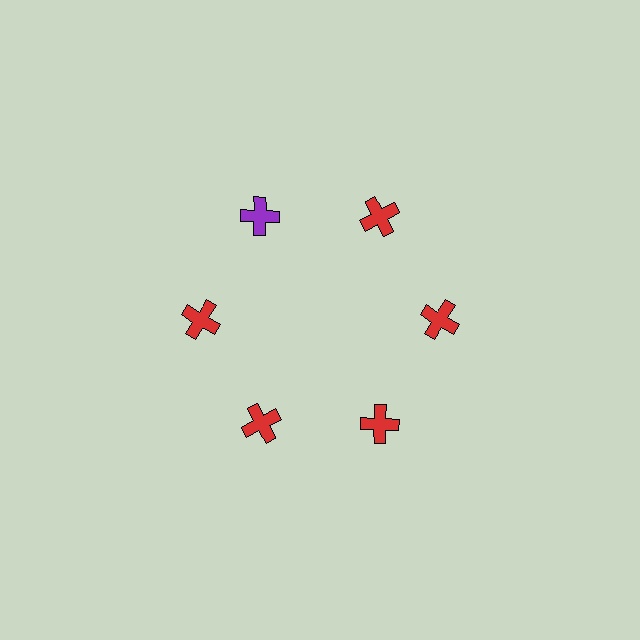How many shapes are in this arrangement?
There are 6 shapes arranged in a ring pattern.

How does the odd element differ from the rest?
It has a different color: purple instead of red.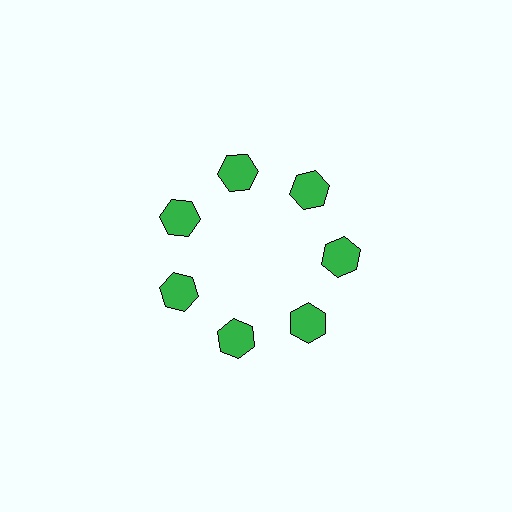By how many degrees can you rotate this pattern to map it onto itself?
The pattern maps onto itself every 51 degrees of rotation.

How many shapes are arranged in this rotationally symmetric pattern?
There are 7 shapes, arranged in 7 groups of 1.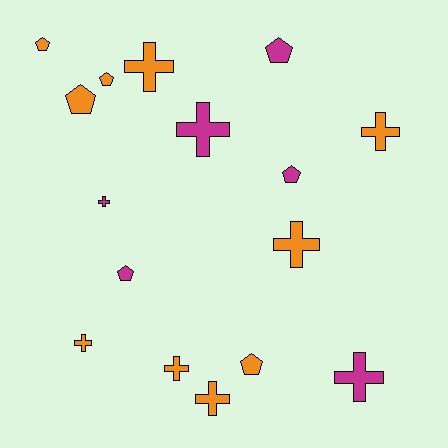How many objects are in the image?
There are 16 objects.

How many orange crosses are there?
There are 6 orange crosses.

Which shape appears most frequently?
Cross, with 9 objects.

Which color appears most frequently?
Orange, with 10 objects.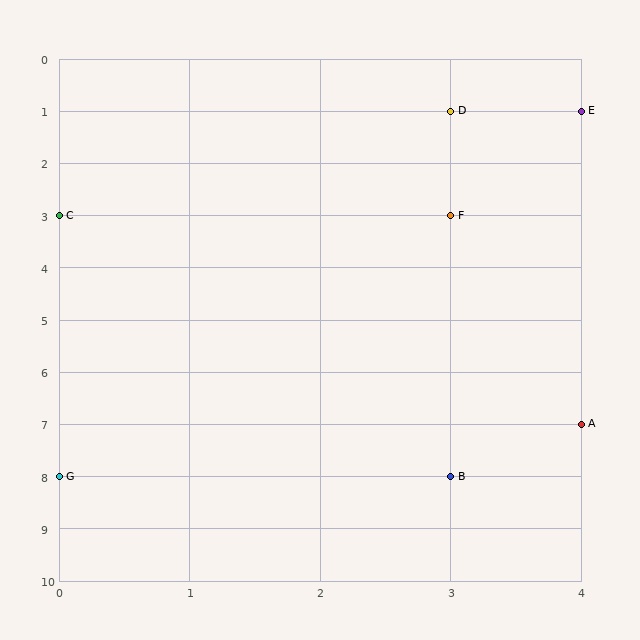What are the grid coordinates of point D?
Point D is at grid coordinates (3, 1).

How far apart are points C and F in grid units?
Points C and F are 3 columns apart.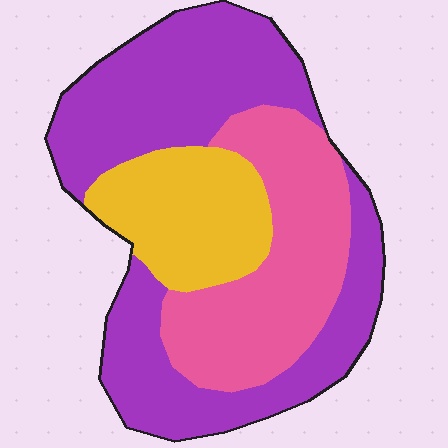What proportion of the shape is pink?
Pink covers 30% of the shape.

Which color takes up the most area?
Purple, at roughly 50%.